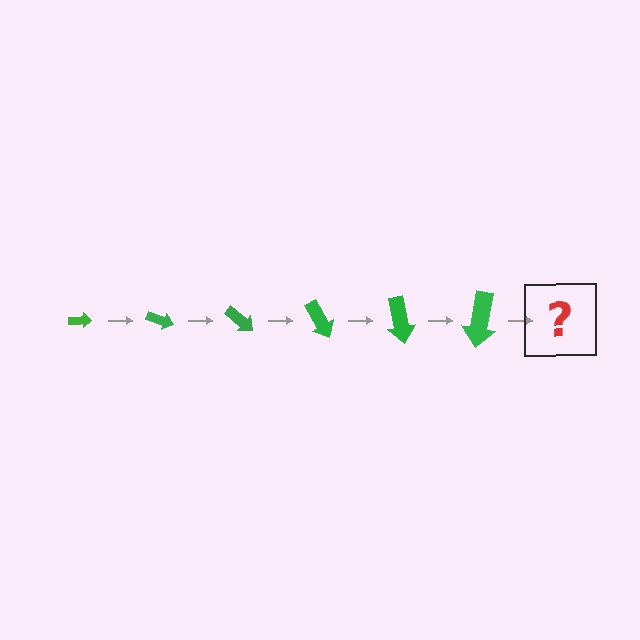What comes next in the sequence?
The next element should be an arrow, larger than the previous one and rotated 120 degrees from the start.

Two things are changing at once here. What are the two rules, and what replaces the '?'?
The two rules are that the arrow grows larger each step and it rotates 20 degrees each step. The '?' should be an arrow, larger than the previous one and rotated 120 degrees from the start.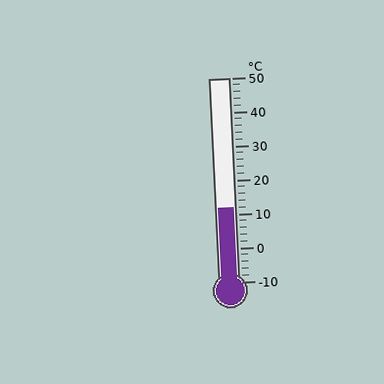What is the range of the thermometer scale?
The thermometer scale ranges from -10°C to 50°C.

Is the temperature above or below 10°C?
The temperature is above 10°C.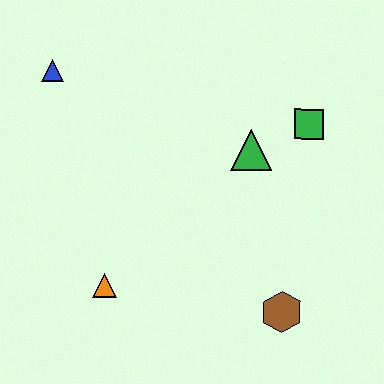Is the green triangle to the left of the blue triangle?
No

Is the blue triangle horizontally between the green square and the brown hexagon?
No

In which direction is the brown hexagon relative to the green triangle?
The brown hexagon is below the green triangle.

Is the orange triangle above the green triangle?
No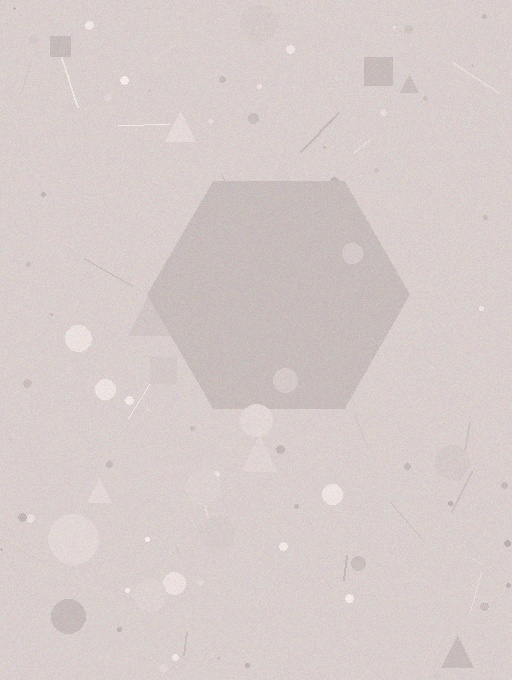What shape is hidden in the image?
A hexagon is hidden in the image.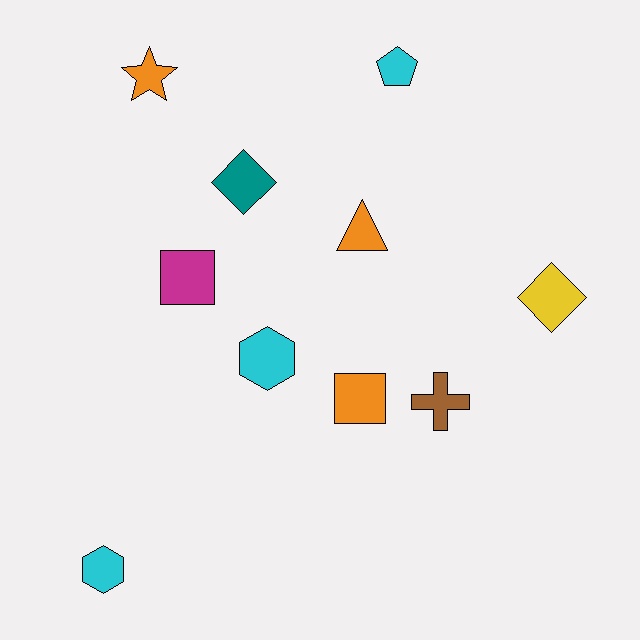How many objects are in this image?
There are 10 objects.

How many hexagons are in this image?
There are 2 hexagons.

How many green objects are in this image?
There are no green objects.